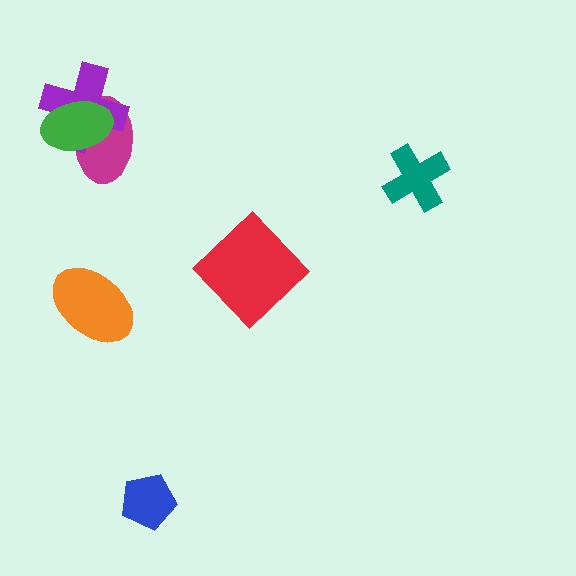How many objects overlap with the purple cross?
2 objects overlap with the purple cross.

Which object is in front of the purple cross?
The green ellipse is in front of the purple cross.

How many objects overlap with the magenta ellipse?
2 objects overlap with the magenta ellipse.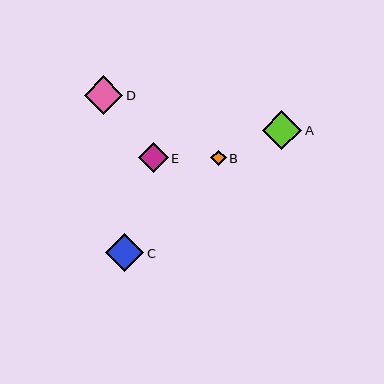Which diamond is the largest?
Diamond A is the largest with a size of approximately 39 pixels.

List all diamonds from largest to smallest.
From largest to smallest: A, D, C, E, B.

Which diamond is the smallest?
Diamond B is the smallest with a size of approximately 15 pixels.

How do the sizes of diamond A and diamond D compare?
Diamond A and diamond D are approximately the same size.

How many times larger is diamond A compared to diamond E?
Diamond A is approximately 1.3 times the size of diamond E.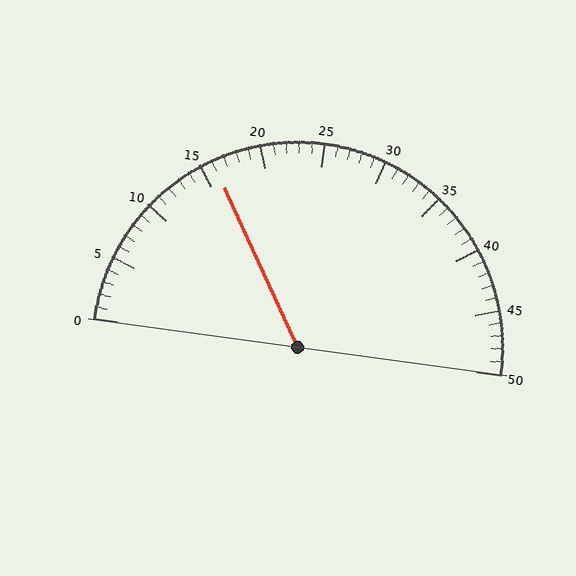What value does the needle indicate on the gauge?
The needle indicates approximately 16.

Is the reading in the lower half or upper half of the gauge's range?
The reading is in the lower half of the range (0 to 50).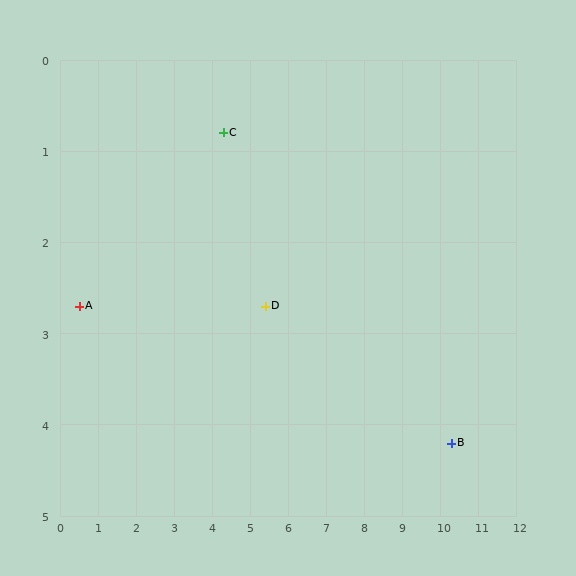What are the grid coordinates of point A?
Point A is at approximately (0.5, 2.7).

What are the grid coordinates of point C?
Point C is at approximately (4.3, 0.8).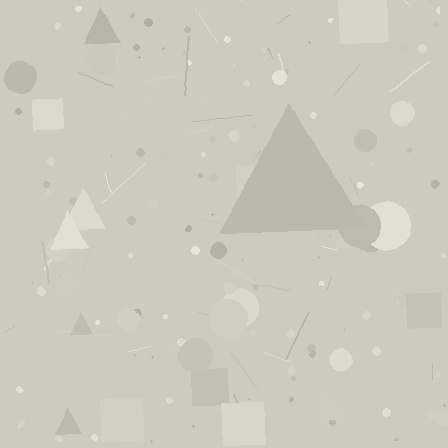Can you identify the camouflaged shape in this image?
The camouflaged shape is a triangle.